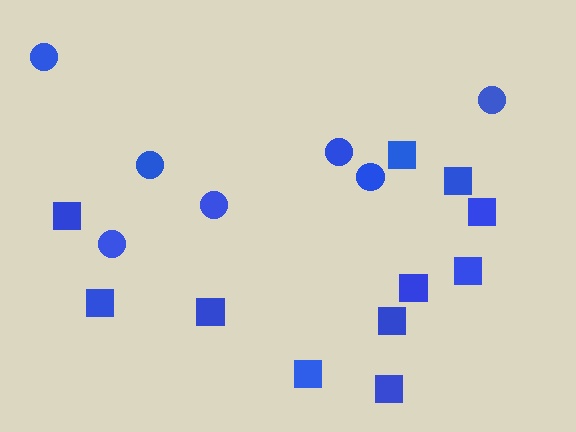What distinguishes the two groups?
There are 2 groups: one group of squares (11) and one group of circles (7).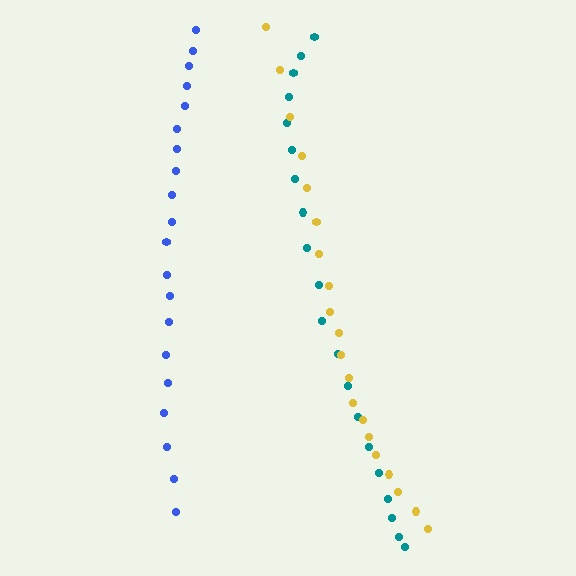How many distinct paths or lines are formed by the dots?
There are 3 distinct paths.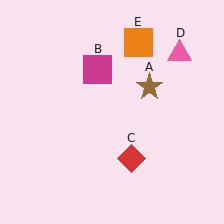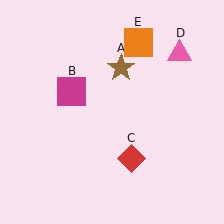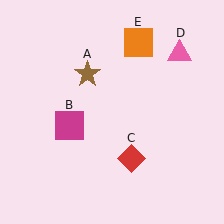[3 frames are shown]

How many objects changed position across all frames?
2 objects changed position: brown star (object A), magenta square (object B).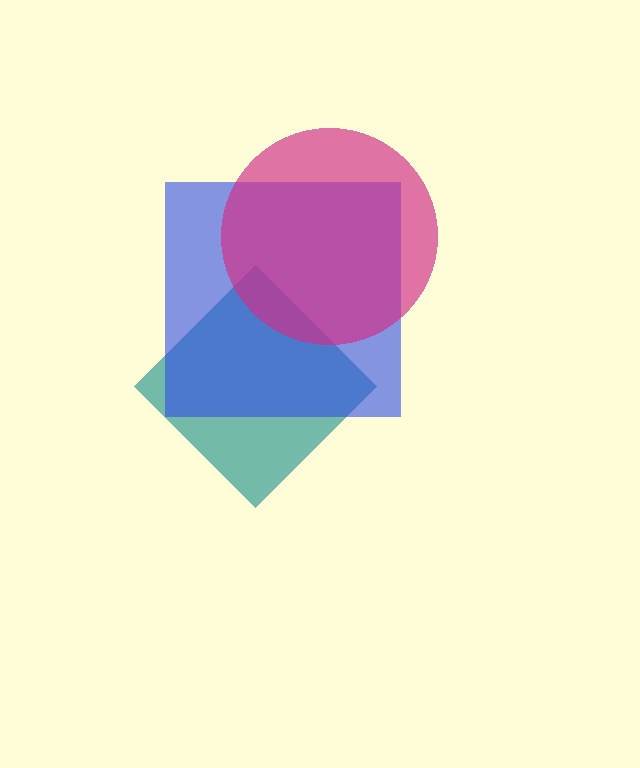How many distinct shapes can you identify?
There are 3 distinct shapes: a teal diamond, a blue square, a magenta circle.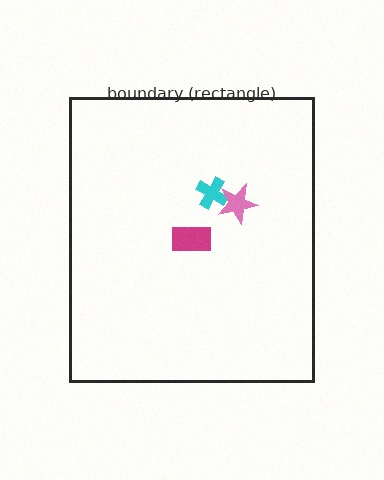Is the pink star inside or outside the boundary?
Inside.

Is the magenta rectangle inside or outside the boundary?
Inside.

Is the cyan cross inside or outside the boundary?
Inside.